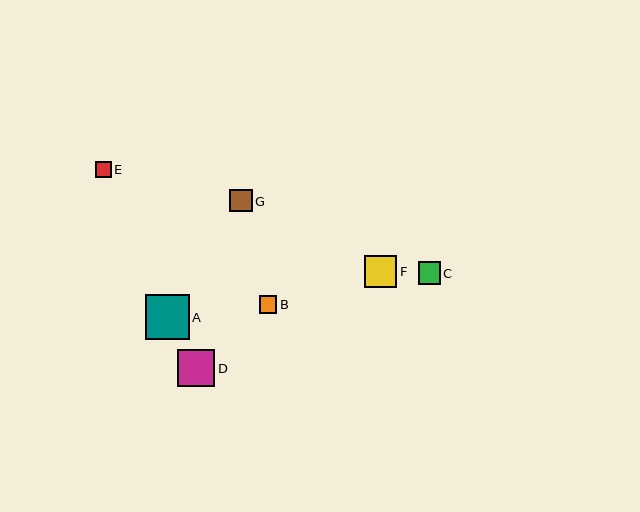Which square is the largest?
Square A is the largest with a size of approximately 44 pixels.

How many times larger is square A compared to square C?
Square A is approximately 2.0 times the size of square C.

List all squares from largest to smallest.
From largest to smallest: A, D, F, G, C, B, E.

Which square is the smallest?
Square E is the smallest with a size of approximately 16 pixels.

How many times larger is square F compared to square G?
Square F is approximately 1.4 times the size of square G.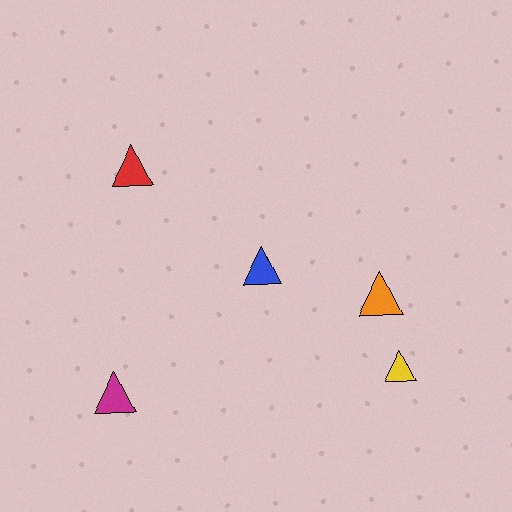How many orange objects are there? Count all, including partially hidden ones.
There is 1 orange object.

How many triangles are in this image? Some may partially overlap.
There are 5 triangles.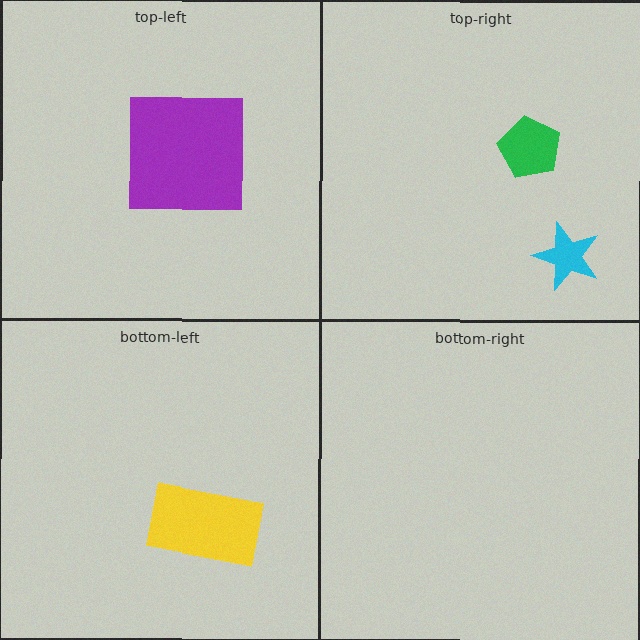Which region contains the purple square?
The top-left region.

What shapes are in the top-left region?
The purple square.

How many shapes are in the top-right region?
2.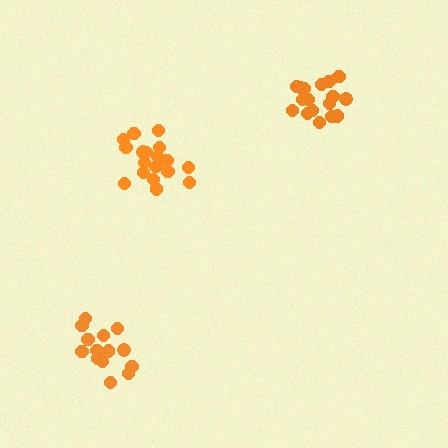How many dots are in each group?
Group 1: 15 dots, Group 2: 17 dots, Group 3: 18 dots (50 total).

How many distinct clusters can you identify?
There are 3 distinct clusters.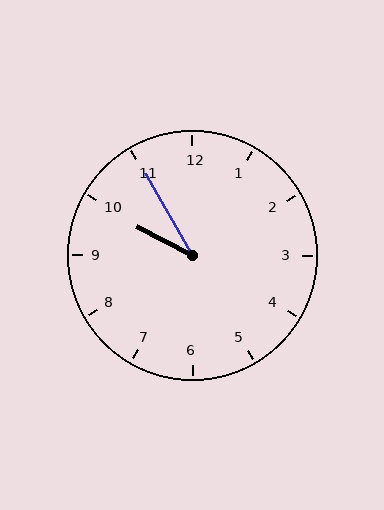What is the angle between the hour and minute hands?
Approximately 32 degrees.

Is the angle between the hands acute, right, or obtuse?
It is acute.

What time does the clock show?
9:55.